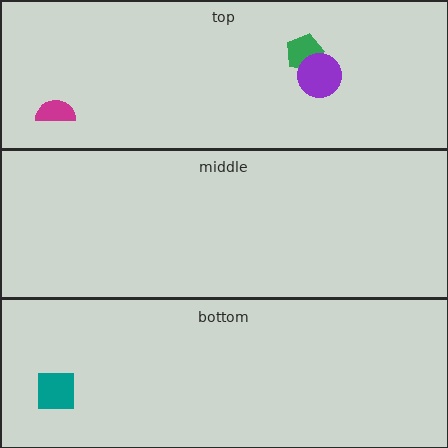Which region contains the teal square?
The bottom region.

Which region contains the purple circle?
The top region.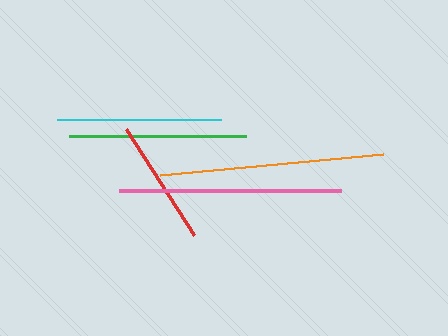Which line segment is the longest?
The orange line is the longest at approximately 224 pixels.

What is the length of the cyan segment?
The cyan segment is approximately 164 pixels long.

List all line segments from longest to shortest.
From longest to shortest: orange, pink, green, cyan, red.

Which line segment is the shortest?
The red line is the shortest at approximately 126 pixels.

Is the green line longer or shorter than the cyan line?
The green line is longer than the cyan line.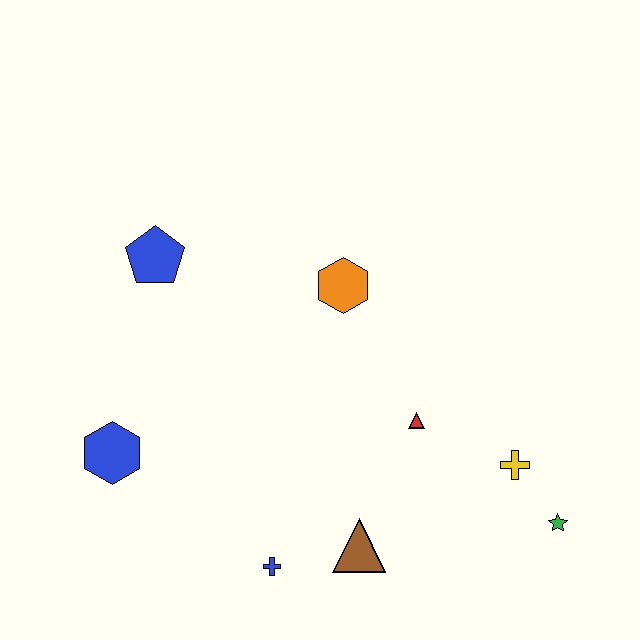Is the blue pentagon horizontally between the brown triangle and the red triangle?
No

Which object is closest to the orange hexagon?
The red triangle is closest to the orange hexagon.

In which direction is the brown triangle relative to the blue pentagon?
The brown triangle is below the blue pentagon.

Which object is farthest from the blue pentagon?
The green star is farthest from the blue pentagon.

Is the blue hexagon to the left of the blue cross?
Yes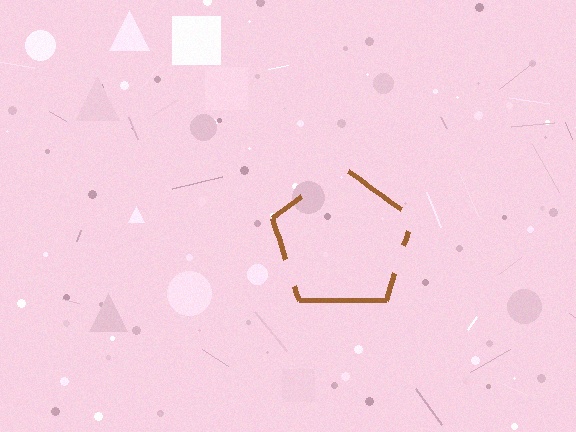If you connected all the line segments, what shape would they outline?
They would outline a pentagon.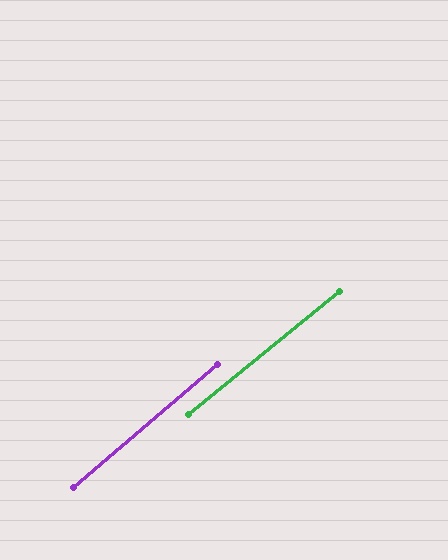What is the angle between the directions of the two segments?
Approximately 1 degree.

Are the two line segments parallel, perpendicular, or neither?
Parallel — their directions differ by only 1.3°.